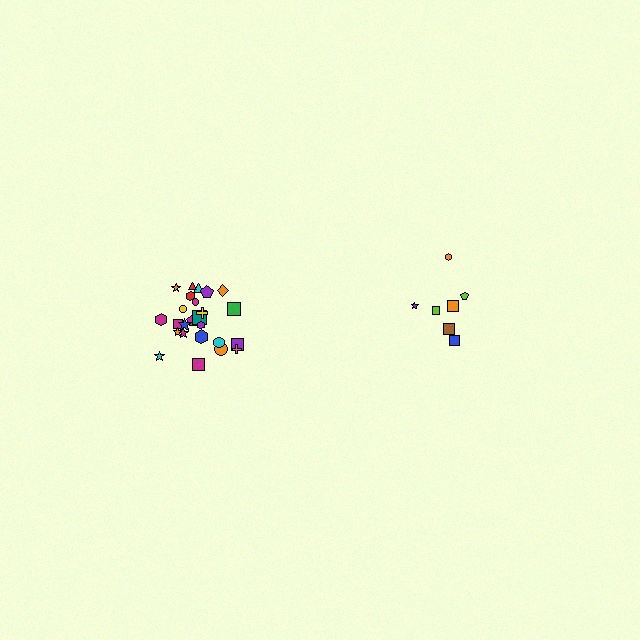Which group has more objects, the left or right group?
The left group.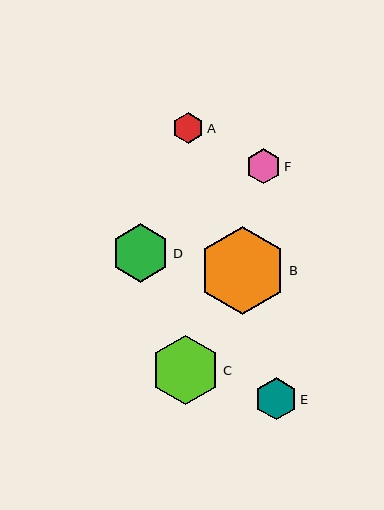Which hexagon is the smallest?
Hexagon A is the smallest with a size of approximately 31 pixels.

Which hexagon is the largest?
Hexagon B is the largest with a size of approximately 88 pixels.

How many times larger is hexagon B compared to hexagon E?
Hexagon B is approximately 2.1 times the size of hexagon E.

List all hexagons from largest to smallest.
From largest to smallest: B, C, D, E, F, A.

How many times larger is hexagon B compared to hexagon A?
Hexagon B is approximately 2.8 times the size of hexagon A.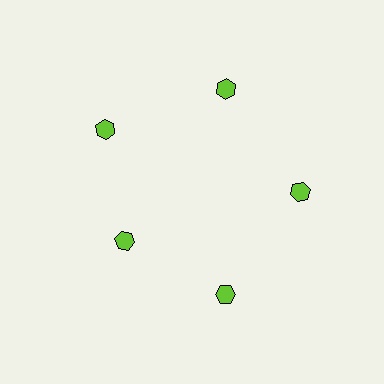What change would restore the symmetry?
The symmetry would be restored by moving it outward, back onto the ring so that all 5 hexagons sit at equal angles and equal distance from the center.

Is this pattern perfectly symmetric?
No. The 5 lime hexagons are arranged in a ring, but one element near the 8 o'clock position is pulled inward toward the center, breaking the 5-fold rotational symmetry.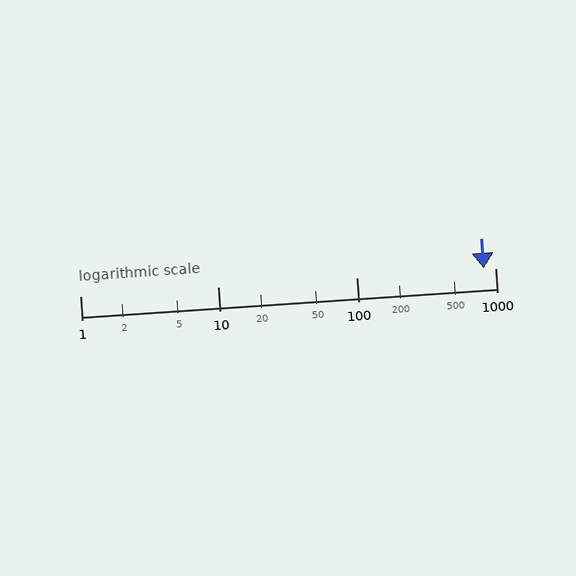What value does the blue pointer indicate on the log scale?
The pointer indicates approximately 820.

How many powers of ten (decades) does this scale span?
The scale spans 3 decades, from 1 to 1000.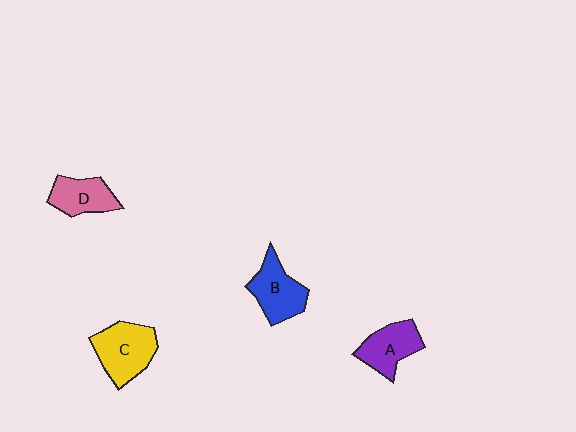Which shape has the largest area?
Shape C (yellow).